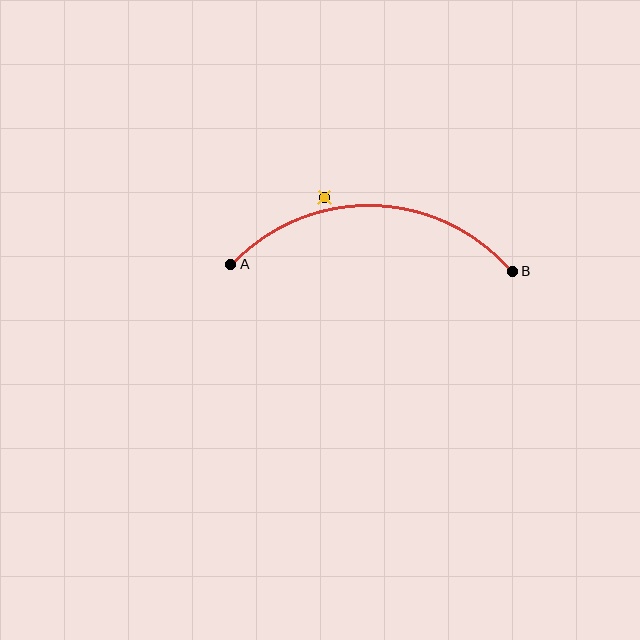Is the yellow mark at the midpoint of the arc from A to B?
No — the yellow mark does not lie on the arc at all. It sits slightly outside the curve.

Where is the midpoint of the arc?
The arc midpoint is the point on the curve farthest from the straight line joining A and B. It sits above that line.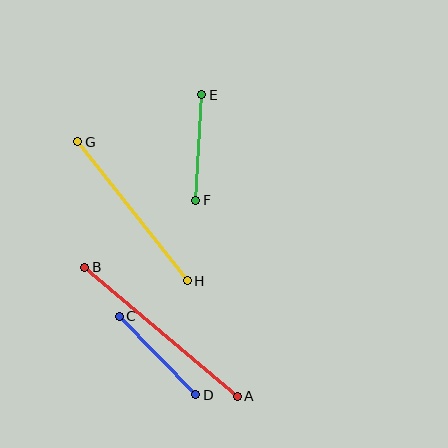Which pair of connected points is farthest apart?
Points A and B are farthest apart.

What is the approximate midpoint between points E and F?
The midpoint is at approximately (199, 148) pixels.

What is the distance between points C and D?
The distance is approximately 110 pixels.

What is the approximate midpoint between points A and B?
The midpoint is at approximately (161, 332) pixels.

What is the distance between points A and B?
The distance is approximately 200 pixels.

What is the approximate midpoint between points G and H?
The midpoint is at approximately (132, 211) pixels.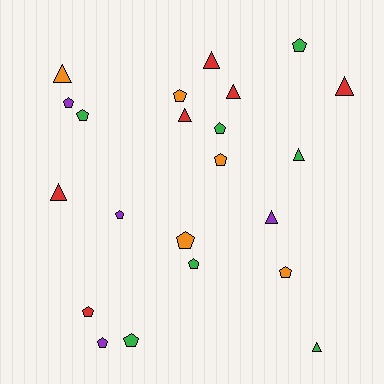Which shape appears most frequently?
Pentagon, with 13 objects.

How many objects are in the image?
There are 22 objects.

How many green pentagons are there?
There are 5 green pentagons.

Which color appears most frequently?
Green, with 7 objects.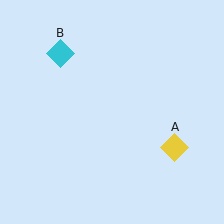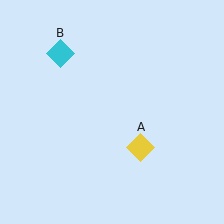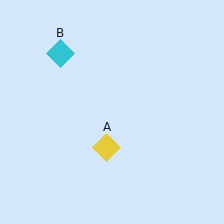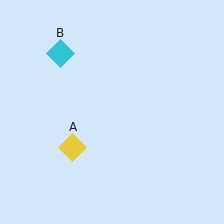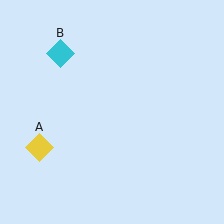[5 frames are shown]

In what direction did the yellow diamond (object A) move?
The yellow diamond (object A) moved left.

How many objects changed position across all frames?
1 object changed position: yellow diamond (object A).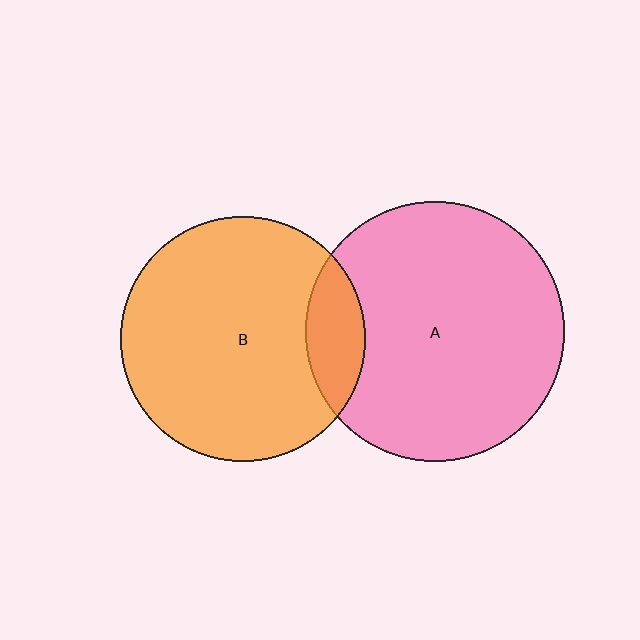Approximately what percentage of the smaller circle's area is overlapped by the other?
Approximately 15%.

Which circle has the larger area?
Circle A (pink).